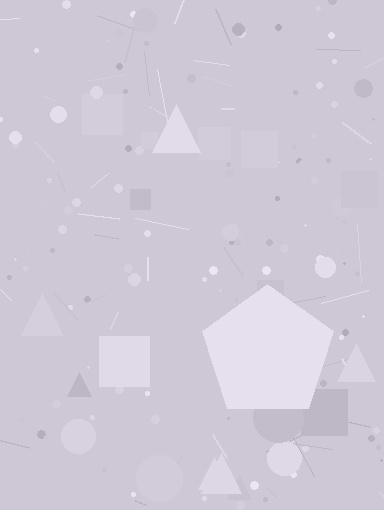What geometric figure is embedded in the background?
A pentagon is embedded in the background.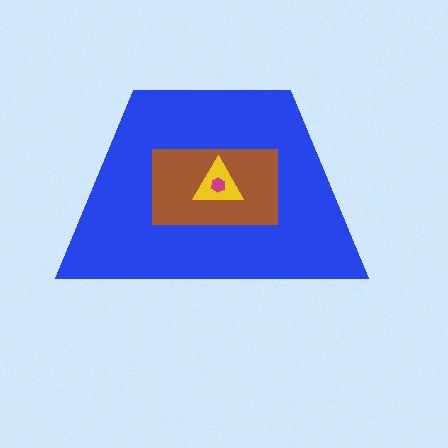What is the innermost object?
The magenta hexagon.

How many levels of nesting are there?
4.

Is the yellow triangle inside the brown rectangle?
Yes.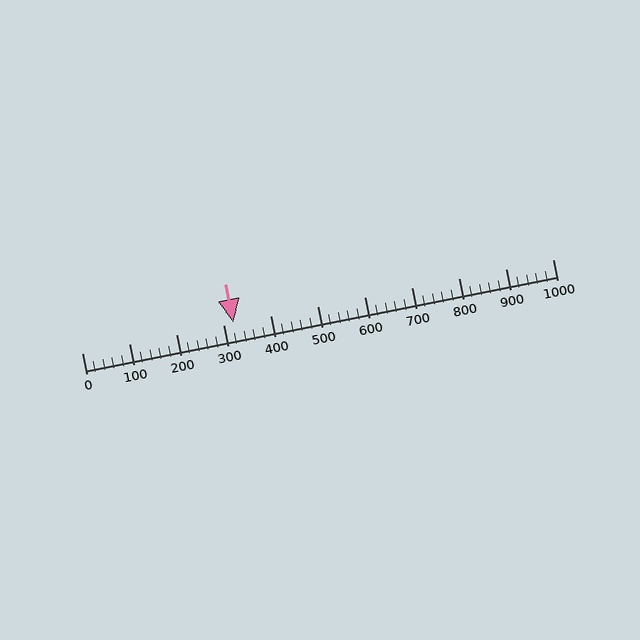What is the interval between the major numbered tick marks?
The major tick marks are spaced 100 units apart.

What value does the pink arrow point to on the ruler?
The pink arrow points to approximately 322.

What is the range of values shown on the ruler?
The ruler shows values from 0 to 1000.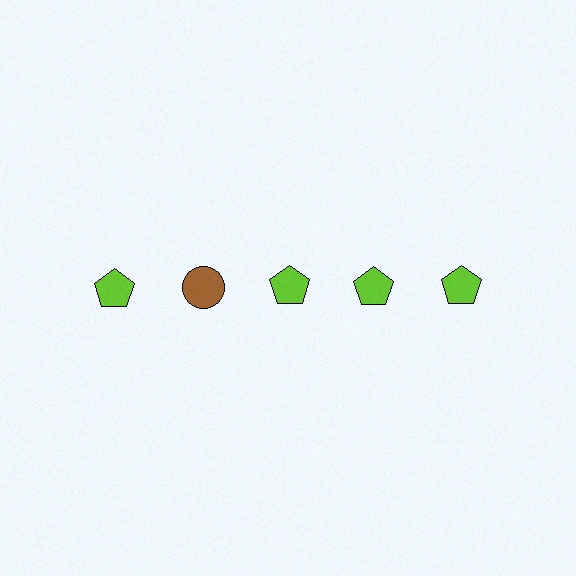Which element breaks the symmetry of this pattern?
The brown circle in the top row, second from left column breaks the symmetry. All other shapes are lime pentagons.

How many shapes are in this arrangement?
There are 5 shapes arranged in a grid pattern.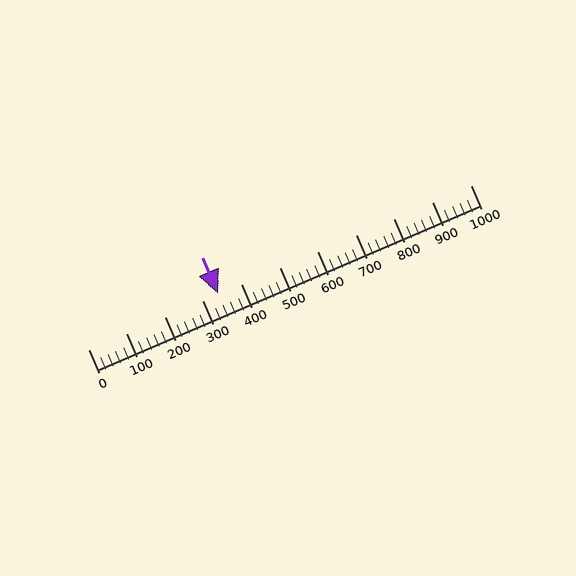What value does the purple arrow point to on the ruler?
The purple arrow points to approximately 340.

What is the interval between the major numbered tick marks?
The major tick marks are spaced 100 units apart.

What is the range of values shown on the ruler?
The ruler shows values from 0 to 1000.